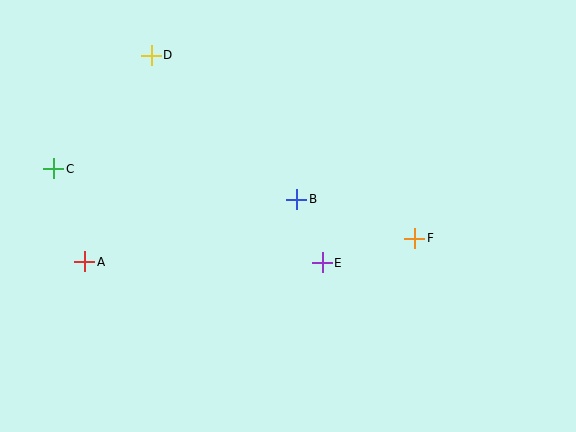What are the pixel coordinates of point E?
Point E is at (322, 263).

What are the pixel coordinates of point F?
Point F is at (415, 238).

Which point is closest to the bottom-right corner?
Point F is closest to the bottom-right corner.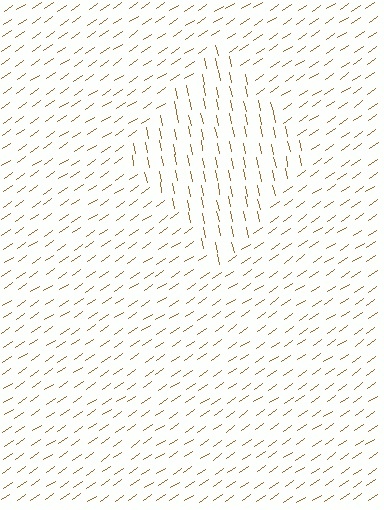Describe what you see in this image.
The image is filled with small brown line segments. A diamond region in the image has lines oriented differently from the surrounding lines, creating a visible texture boundary.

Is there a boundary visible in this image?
Yes, there is a texture boundary formed by a change in line orientation.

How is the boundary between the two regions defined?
The boundary is defined purely by a change in line orientation (approximately 67 degrees difference). All lines are the same color and thickness.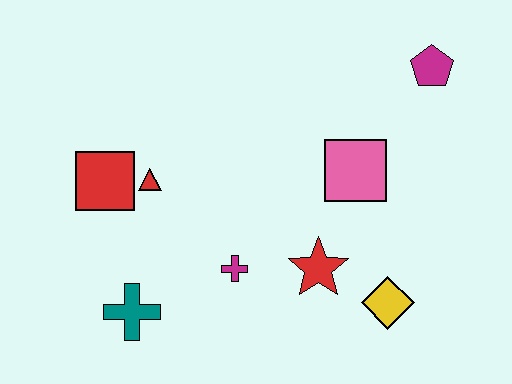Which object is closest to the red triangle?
The red square is closest to the red triangle.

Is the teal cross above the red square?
No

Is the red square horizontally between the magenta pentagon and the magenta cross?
No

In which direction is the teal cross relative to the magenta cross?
The teal cross is to the left of the magenta cross.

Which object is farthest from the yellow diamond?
The red square is farthest from the yellow diamond.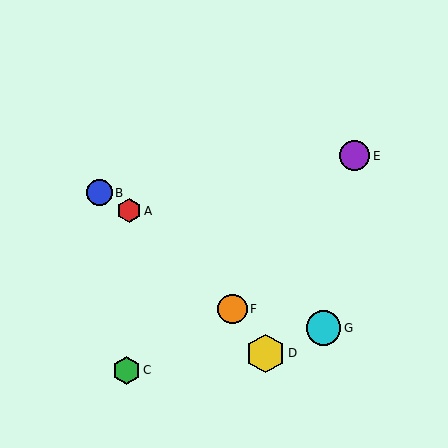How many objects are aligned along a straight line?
3 objects (A, B, G) are aligned along a straight line.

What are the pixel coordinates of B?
Object B is at (99, 193).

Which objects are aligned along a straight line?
Objects A, B, G are aligned along a straight line.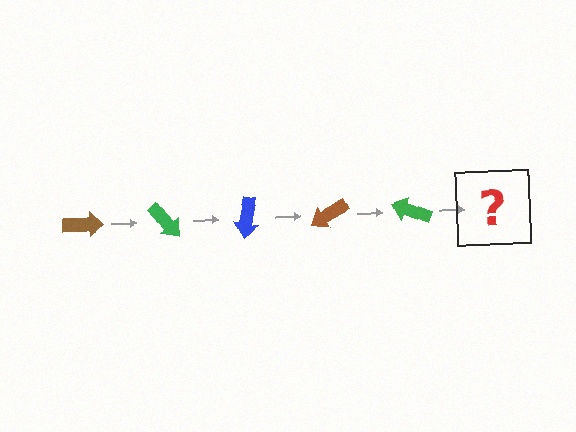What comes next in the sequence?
The next element should be a blue arrow, rotated 250 degrees from the start.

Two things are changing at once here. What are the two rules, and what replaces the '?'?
The two rules are that it rotates 50 degrees each step and the color cycles through brown, green, and blue. The '?' should be a blue arrow, rotated 250 degrees from the start.